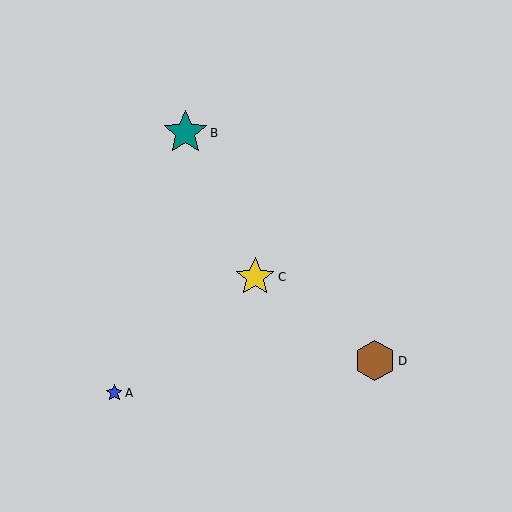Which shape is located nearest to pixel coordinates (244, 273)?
The yellow star (labeled C) at (255, 277) is nearest to that location.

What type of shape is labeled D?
Shape D is a brown hexagon.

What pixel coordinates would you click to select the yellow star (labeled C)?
Click at (255, 277) to select the yellow star C.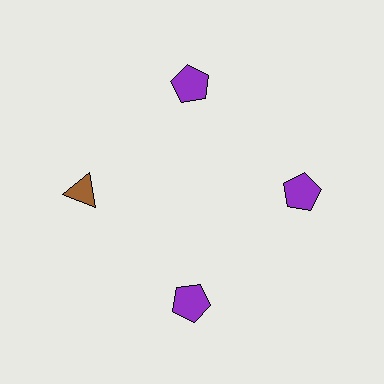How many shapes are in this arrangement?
There are 4 shapes arranged in a ring pattern.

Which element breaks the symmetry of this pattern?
The brown triangle at roughly the 9 o'clock position breaks the symmetry. All other shapes are purple pentagons.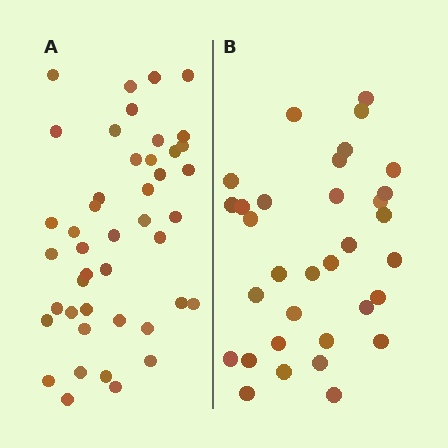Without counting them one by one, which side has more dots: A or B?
Region A (the left region) has more dots.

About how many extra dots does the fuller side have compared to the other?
Region A has roughly 12 or so more dots than region B.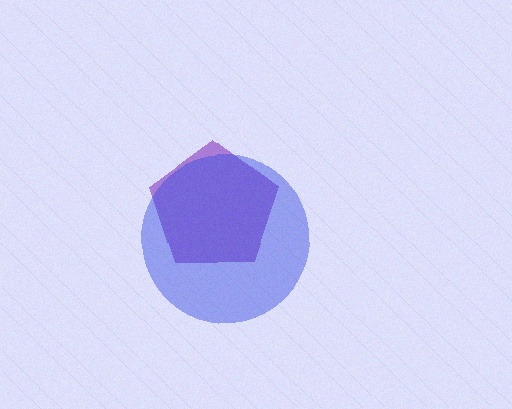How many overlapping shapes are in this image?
There are 2 overlapping shapes in the image.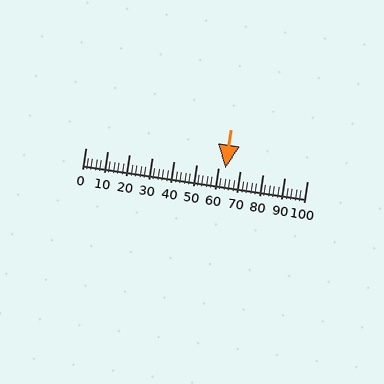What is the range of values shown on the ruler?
The ruler shows values from 0 to 100.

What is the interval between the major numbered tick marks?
The major tick marks are spaced 10 units apart.